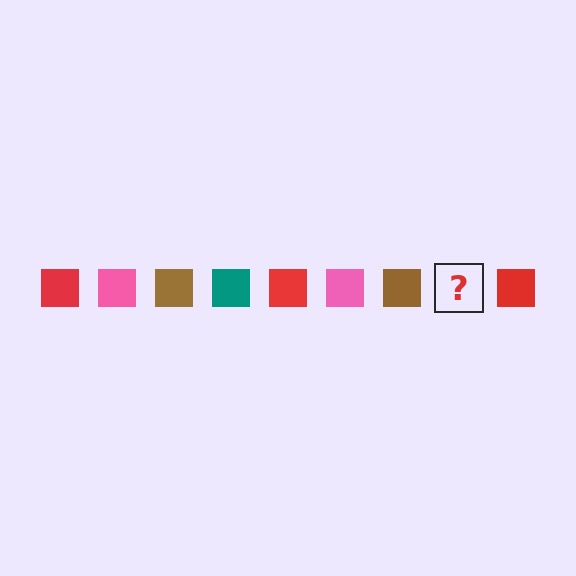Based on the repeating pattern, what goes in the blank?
The blank should be a teal square.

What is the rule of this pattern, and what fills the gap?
The rule is that the pattern cycles through red, pink, brown, teal squares. The gap should be filled with a teal square.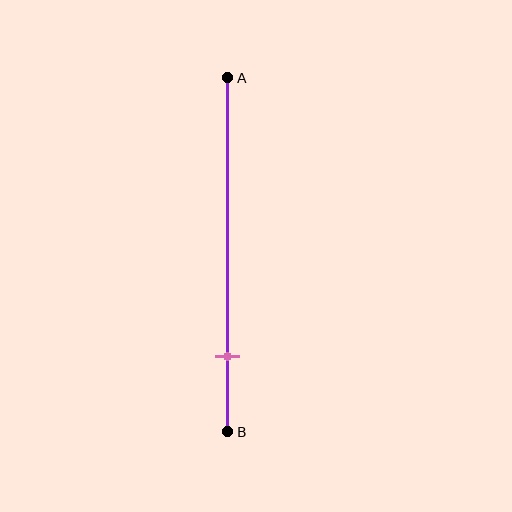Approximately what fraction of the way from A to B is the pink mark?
The pink mark is approximately 80% of the way from A to B.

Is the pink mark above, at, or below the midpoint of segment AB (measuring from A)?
The pink mark is below the midpoint of segment AB.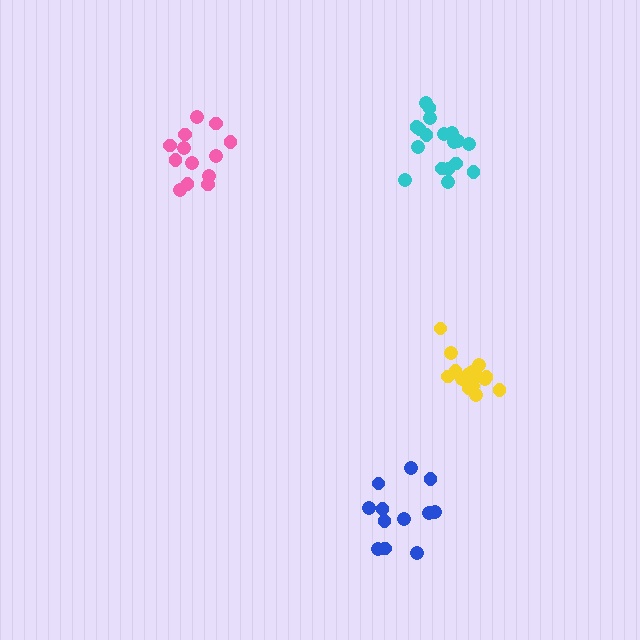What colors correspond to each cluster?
The clusters are colored: blue, yellow, pink, cyan.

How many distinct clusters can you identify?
There are 4 distinct clusters.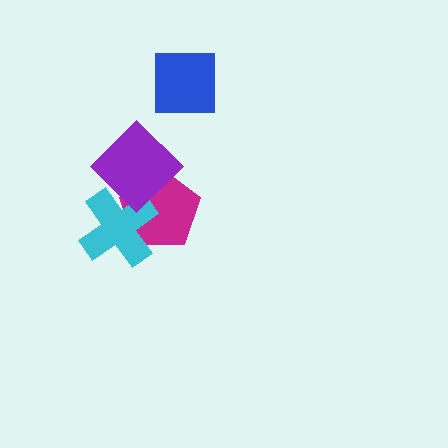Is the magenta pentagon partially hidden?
Yes, it is partially covered by another shape.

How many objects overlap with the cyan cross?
2 objects overlap with the cyan cross.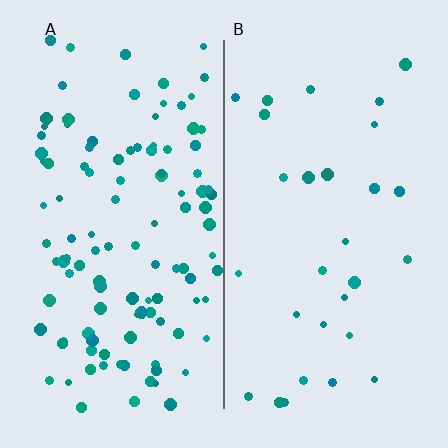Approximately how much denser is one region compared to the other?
Approximately 3.8× — region A over region B.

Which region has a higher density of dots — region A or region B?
A (the left).